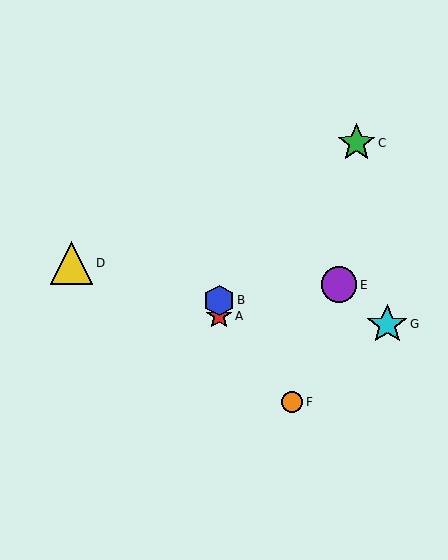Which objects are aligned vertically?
Objects A, B are aligned vertically.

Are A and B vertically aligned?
Yes, both are at x≈219.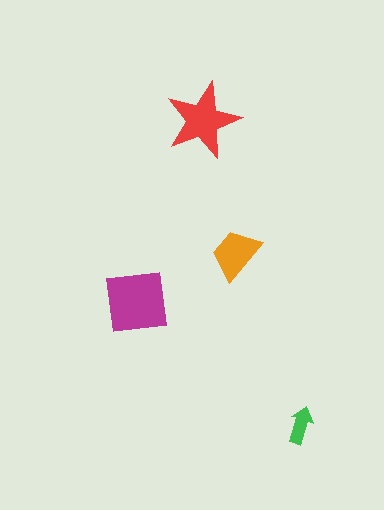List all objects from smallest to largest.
The green arrow, the orange trapezoid, the red star, the magenta square.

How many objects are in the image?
There are 4 objects in the image.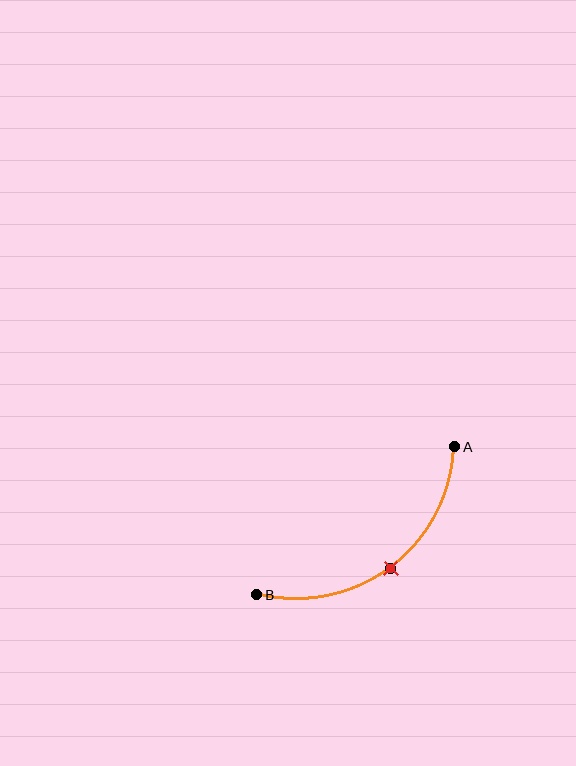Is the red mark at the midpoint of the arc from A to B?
Yes. The red mark lies on the arc at equal arc-length from both A and B — it is the arc midpoint.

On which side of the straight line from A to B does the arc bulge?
The arc bulges below and to the right of the straight line connecting A and B.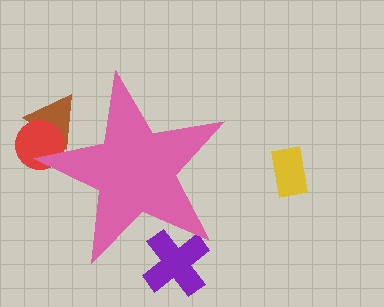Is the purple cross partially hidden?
Yes, the purple cross is partially hidden behind the pink star.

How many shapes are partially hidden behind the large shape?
3 shapes are partially hidden.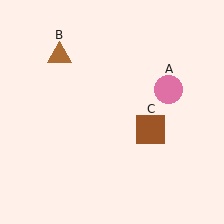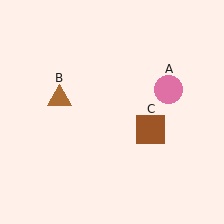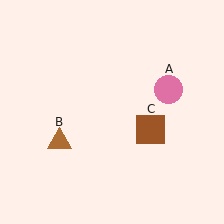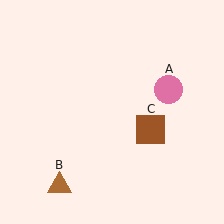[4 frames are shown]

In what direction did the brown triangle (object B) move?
The brown triangle (object B) moved down.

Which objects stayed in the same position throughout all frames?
Pink circle (object A) and brown square (object C) remained stationary.